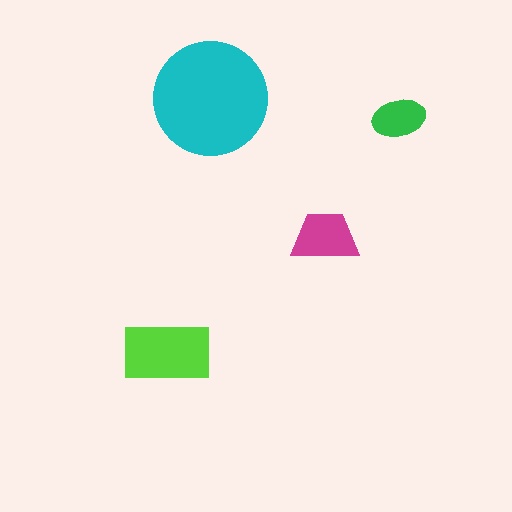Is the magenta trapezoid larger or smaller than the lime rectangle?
Smaller.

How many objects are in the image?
There are 4 objects in the image.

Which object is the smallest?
The green ellipse.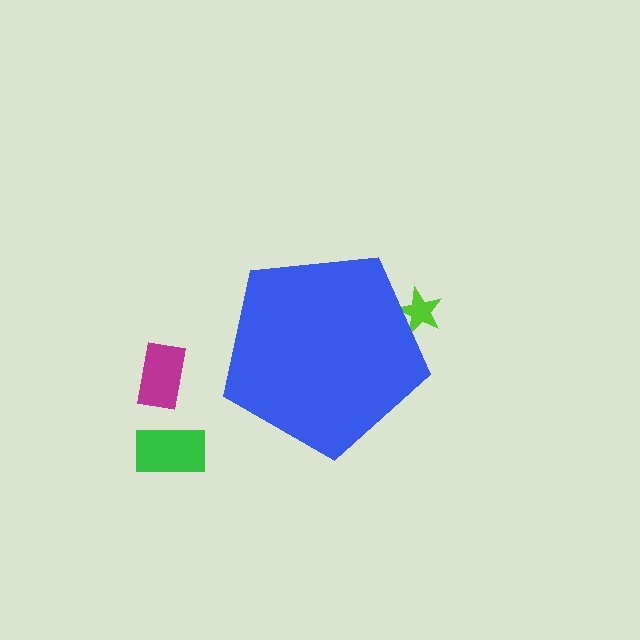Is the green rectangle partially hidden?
No, the green rectangle is fully visible.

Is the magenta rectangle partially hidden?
No, the magenta rectangle is fully visible.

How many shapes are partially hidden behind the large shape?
1 shape is partially hidden.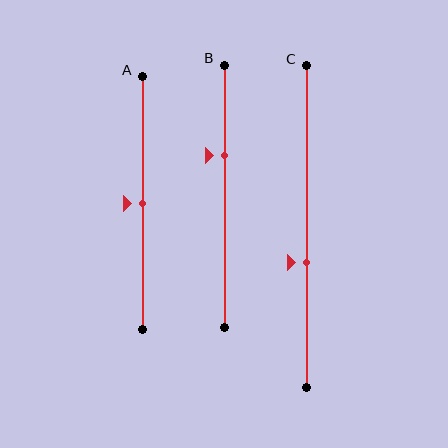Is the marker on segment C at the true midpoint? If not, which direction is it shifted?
No, the marker on segment C is shifted downward by about 11% of the segment length.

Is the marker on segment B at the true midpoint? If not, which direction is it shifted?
No, the marker on segment B is shifted upward by about 15% of the segment length.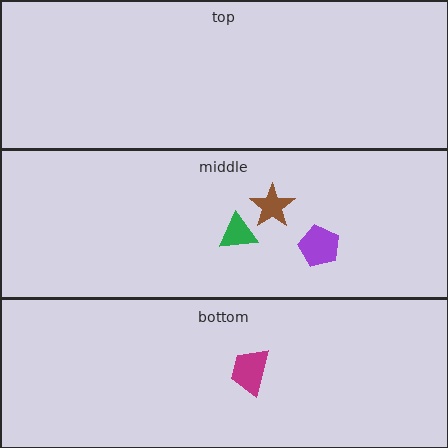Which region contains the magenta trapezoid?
The bottom region.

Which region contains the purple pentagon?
The middle region.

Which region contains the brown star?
The middle region.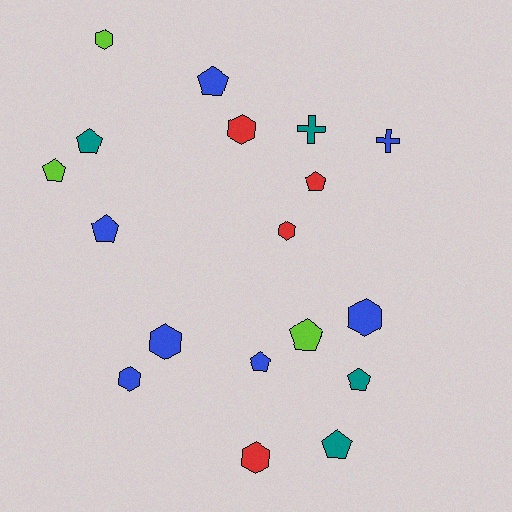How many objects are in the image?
There are 18 objects.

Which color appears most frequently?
Blue, with 7 objects.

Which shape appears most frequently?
Pentagon, with 9 objects.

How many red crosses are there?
There are no red crosses.